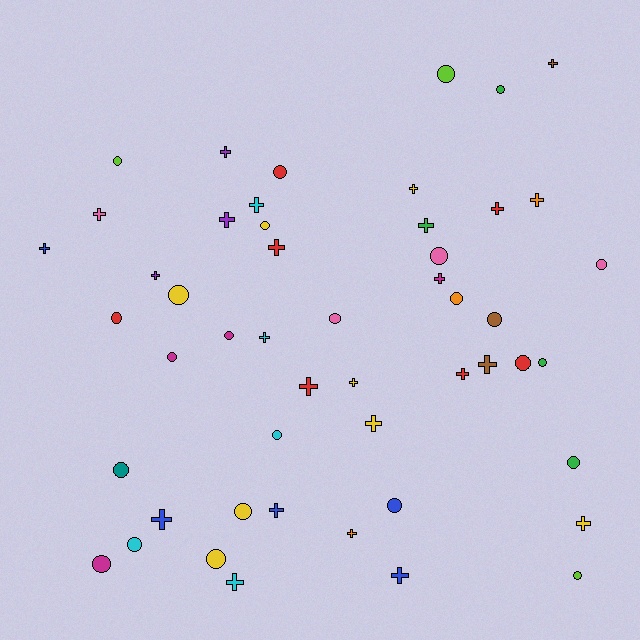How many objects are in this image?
There are 50 objects.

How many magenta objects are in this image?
There are 4 magenta objects.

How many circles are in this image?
There are 25 circles.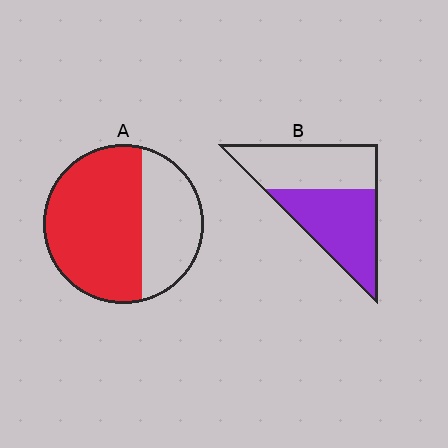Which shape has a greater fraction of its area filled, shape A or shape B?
Shape A.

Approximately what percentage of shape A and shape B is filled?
A is approximately 65% and B is approximately 50%.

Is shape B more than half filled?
Roughly half.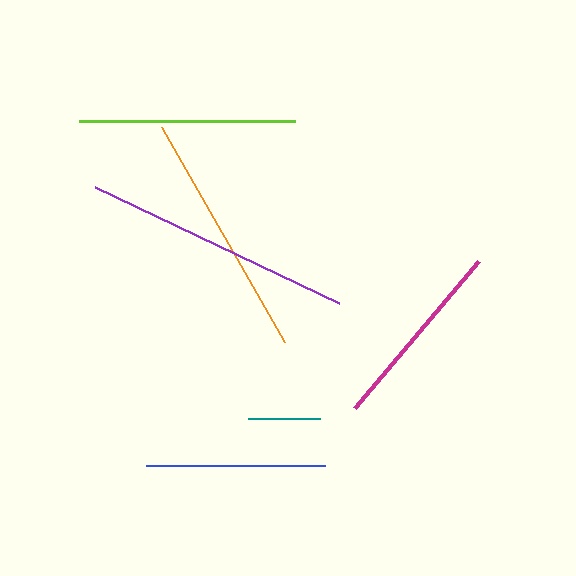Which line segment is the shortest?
The teal line is the shortest at approximately 72 pixels.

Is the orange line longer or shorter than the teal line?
The orange line is longer than the teal line.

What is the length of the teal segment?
The teal segment is approximately 72 pixels long.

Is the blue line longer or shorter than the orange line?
The orange line is longer than the blue line.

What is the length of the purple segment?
The purple segment is approximately 270 pixels long.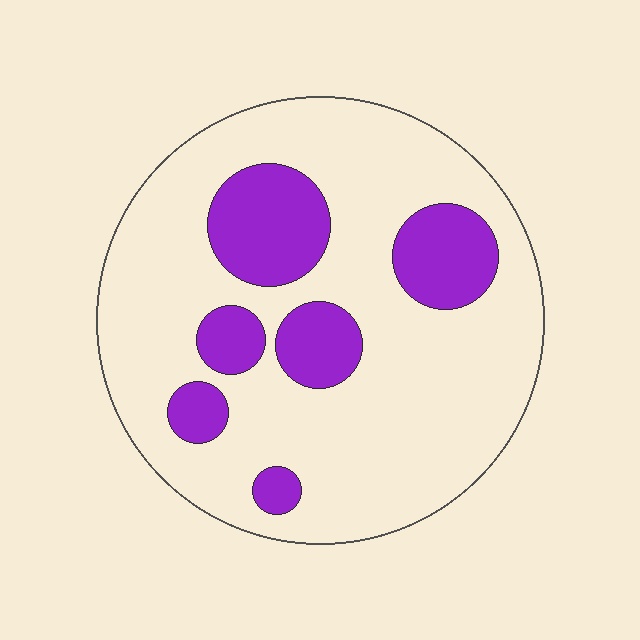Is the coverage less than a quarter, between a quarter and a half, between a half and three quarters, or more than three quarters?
Less than a quarter.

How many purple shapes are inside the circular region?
6.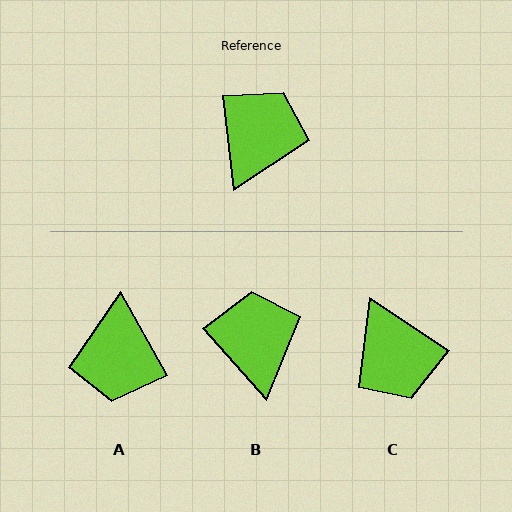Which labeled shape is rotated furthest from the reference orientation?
A, about 157 degrees away.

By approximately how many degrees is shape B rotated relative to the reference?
Approximately 35 degrees counter-clockwise.